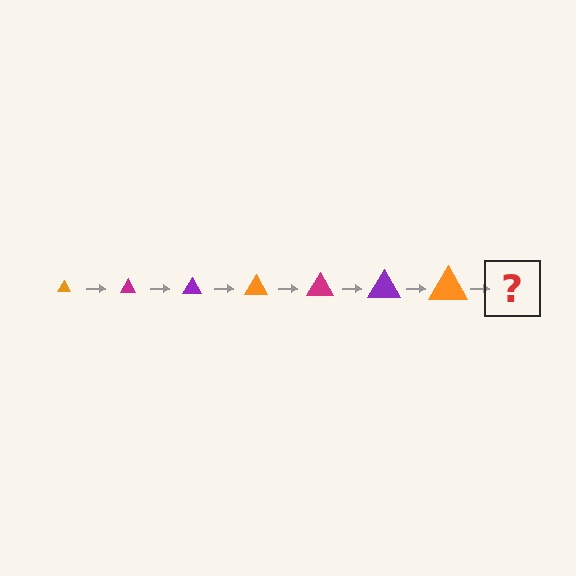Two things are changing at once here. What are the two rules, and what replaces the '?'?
The two rules are that the triangle grows larger each step and the color cycles through orange, magenta, and purple. The '?' should be a magenta triangle, larger than the previous one.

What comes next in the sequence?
The next element should be a magenta triangle, larger than the previous one.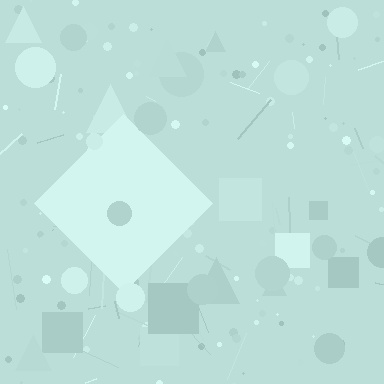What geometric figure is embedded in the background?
A diamond is embedded in the background.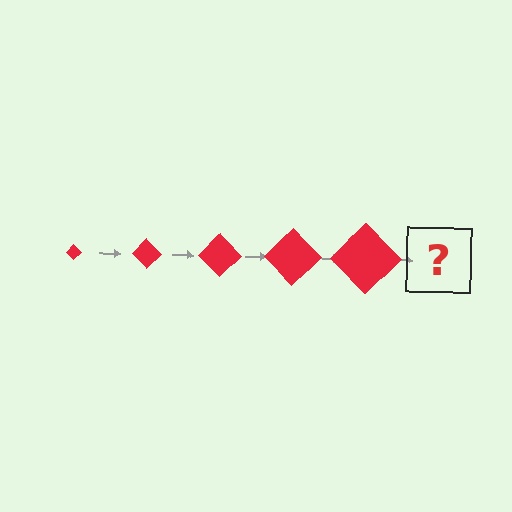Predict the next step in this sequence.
The next step is a red diamond, larger than the previous one.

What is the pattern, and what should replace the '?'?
The pattern is that the diamond gets progressively larger each step. The '?' should be a red diamond, larger than the previous one.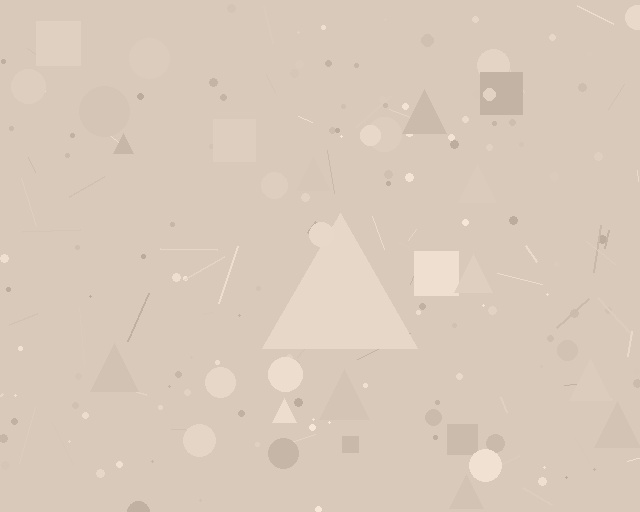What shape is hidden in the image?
A triangle is hidden in the image.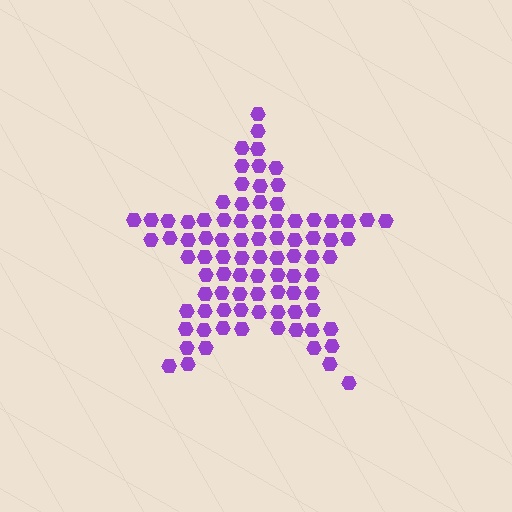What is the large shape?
The large shape is a star.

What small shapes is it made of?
It is made of small hexagons.